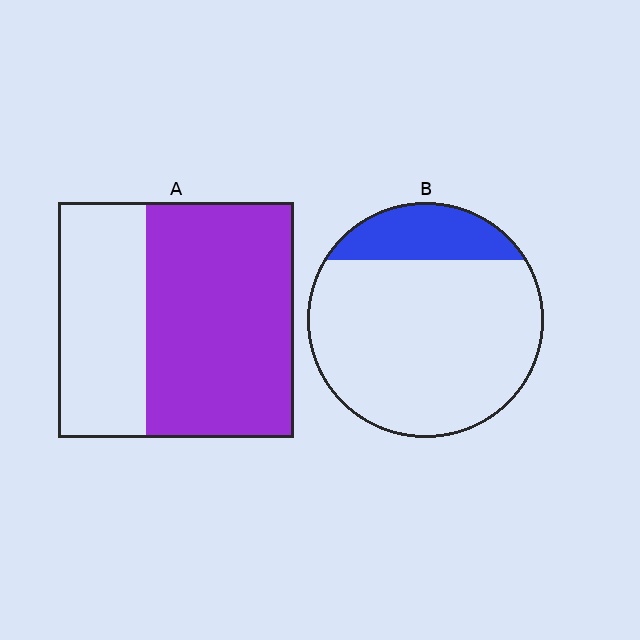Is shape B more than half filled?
No.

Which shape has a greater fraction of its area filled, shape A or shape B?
Shape A.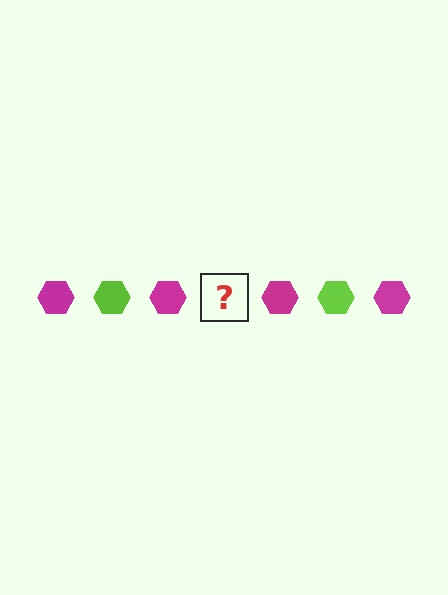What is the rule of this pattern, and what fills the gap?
The rule is that the pattern cycles through magenta, lime hexagons. The gap should be filled with a lime hexagon.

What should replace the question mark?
The question mark should be replaced with a lime hexagon.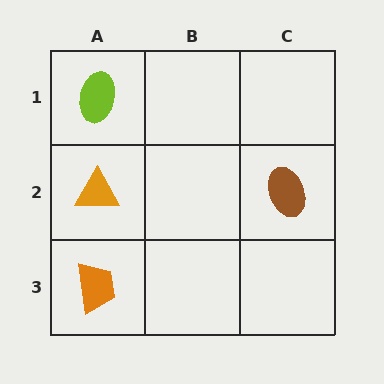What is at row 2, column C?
A brown ellipse.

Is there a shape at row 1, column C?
No, that cell is empty.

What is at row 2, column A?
An orange triangle.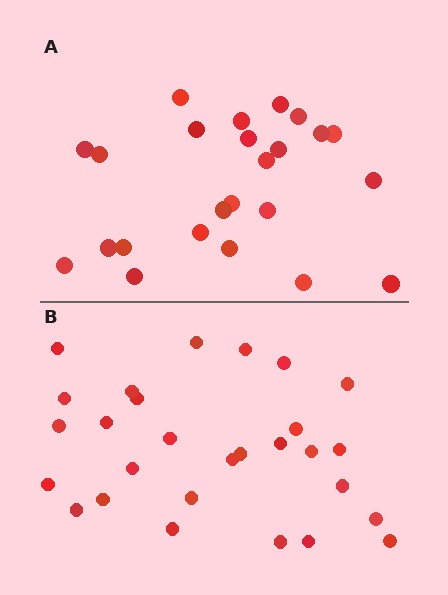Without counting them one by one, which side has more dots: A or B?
Region B (the bottom region) has more dots.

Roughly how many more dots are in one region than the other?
Region B has about 4 more dots than region A.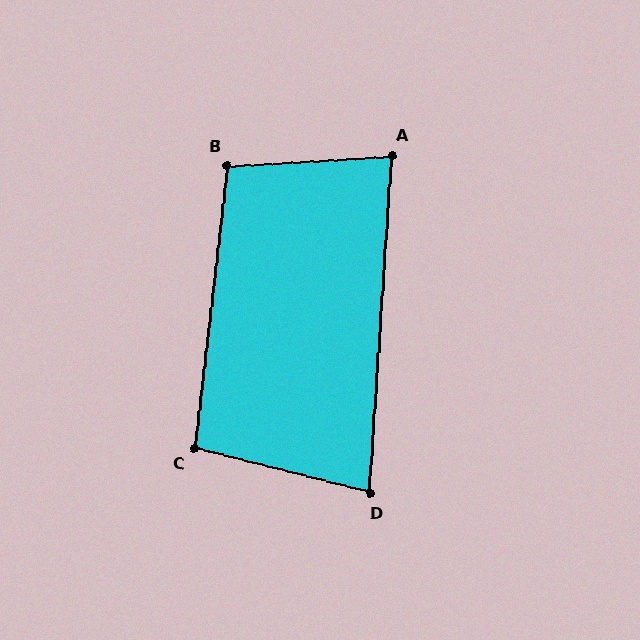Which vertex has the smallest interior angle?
D, at approximately 80 degrees.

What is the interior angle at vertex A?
Approximately 83 degrees (acute).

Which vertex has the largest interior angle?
B, at approximately 100 degrees.